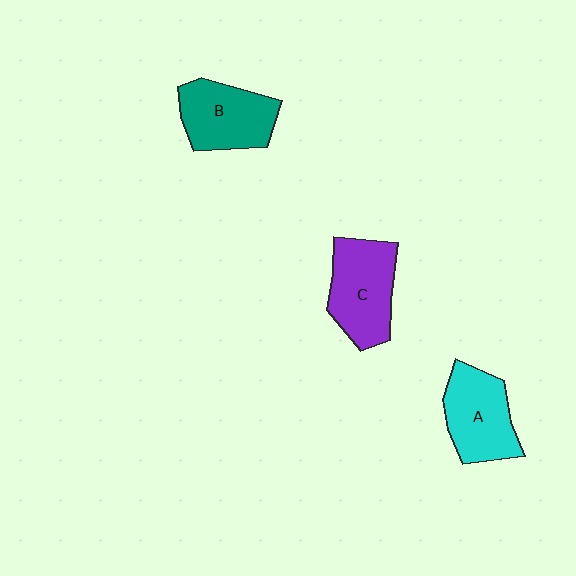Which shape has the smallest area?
Shape B (teal).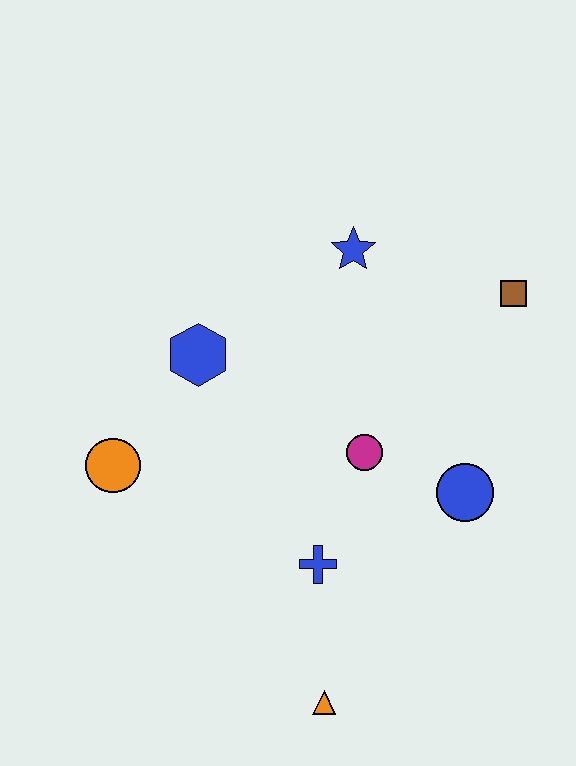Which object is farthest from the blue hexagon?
The orange triangle is farthest from the blue hexagon.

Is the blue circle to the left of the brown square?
Yes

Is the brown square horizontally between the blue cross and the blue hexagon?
No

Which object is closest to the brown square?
The blue star is closest to the brown square.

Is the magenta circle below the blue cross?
No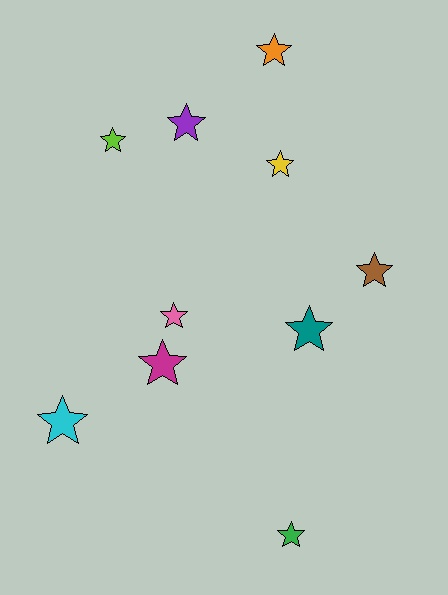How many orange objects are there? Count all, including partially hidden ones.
There is 1 orange object.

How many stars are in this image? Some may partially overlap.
There are 10 stars.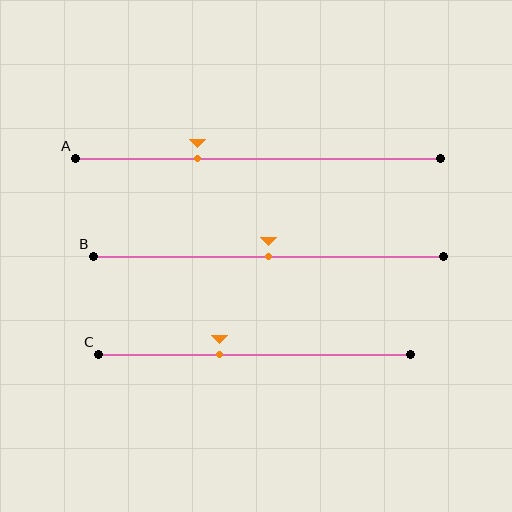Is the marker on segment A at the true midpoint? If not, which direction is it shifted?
No, the marker on segment A is shifted to the left by about 17% of the segment length.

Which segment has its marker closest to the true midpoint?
Segment B has its marker closest to the true midpoint.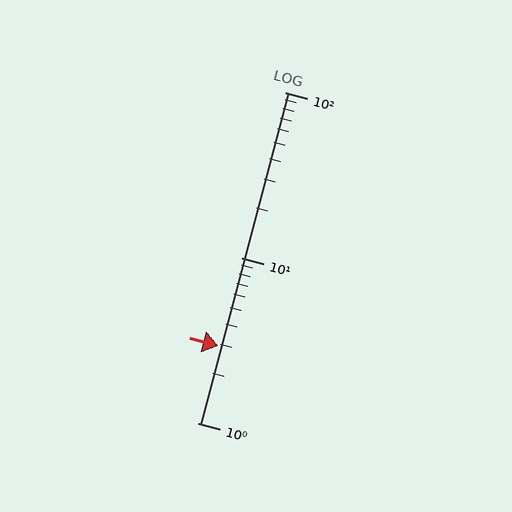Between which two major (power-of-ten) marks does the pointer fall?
The pointer is between 1 and 10.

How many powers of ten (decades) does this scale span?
The scale spans 2 decades, from 1 to 100.